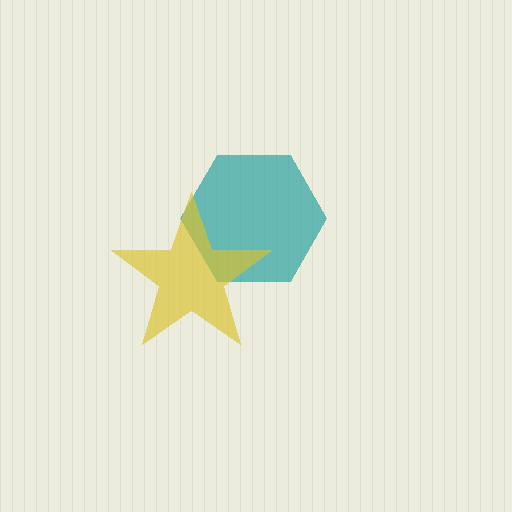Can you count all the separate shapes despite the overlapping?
Yes, there are 2 separate shapes.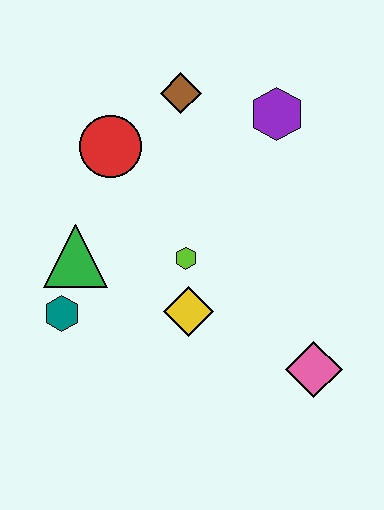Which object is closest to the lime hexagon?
The yellow diamond is closest to the lime hexagon.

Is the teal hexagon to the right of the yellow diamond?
No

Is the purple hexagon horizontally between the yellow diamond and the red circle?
No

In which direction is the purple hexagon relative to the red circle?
The purple hexagon is to the right of the red circle.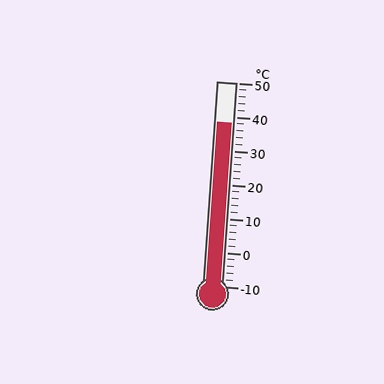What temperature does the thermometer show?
The thermometer shows approximately 38°C.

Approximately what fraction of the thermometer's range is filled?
The thermometer is filled to approximately 80% of its range.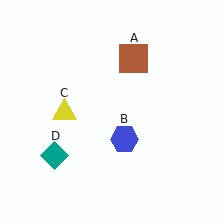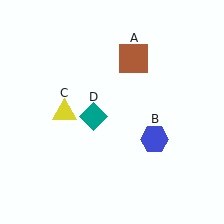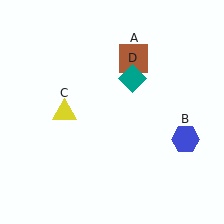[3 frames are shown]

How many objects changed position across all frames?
2 objects changed position: blue hexagon (object B), teal diamond (object D).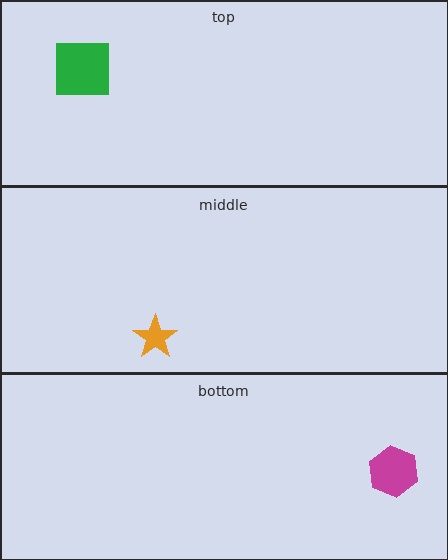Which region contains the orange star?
The middle region.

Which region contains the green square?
The top region.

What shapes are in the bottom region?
The magenta hexagon.